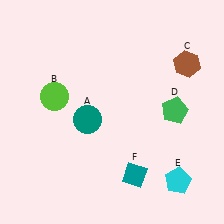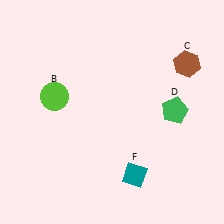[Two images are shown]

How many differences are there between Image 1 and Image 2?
There are 2 differences between the two images.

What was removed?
The cyan pentagon (E), the teal circle (A) were removed in Image 2.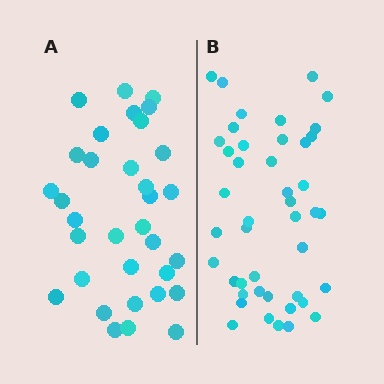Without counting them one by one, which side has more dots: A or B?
Region B (the right region) has more dots.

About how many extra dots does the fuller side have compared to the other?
Region B has roughly 12 or so more dots than region A.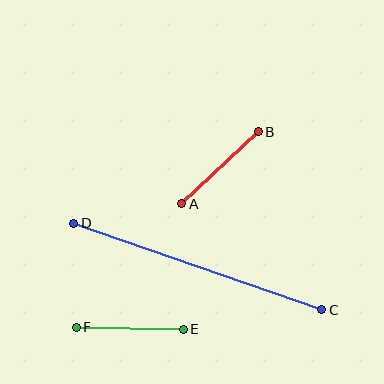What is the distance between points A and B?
The distance is approximately 105 pixels.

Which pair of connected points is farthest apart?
Points C and D are farthest apart.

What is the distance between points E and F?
The distance is approximately 107 pixels.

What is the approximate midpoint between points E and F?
The midpoint is at approximately (130, 328) pixels.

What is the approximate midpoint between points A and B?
The midpoint is at approximately (220, 168) pixels.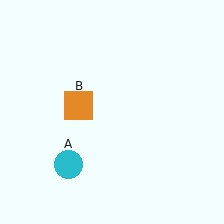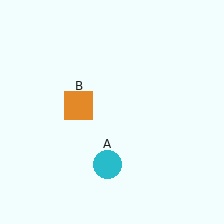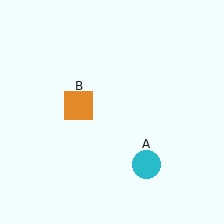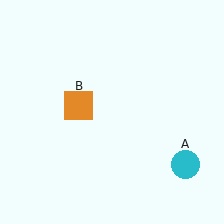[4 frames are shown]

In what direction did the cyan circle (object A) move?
The cyan circle (object A) moved right.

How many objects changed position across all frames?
1 object changed position: cyan circle (object A).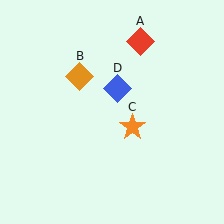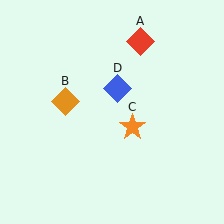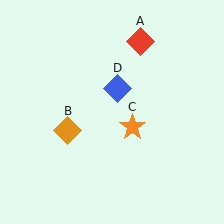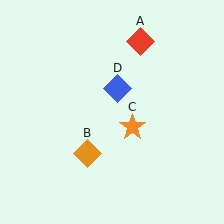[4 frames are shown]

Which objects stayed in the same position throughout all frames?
Red diamond (object A) and orange star (object C) and blue diamond (object D) remained stationary.